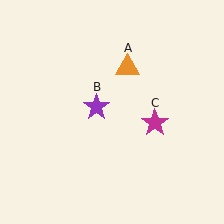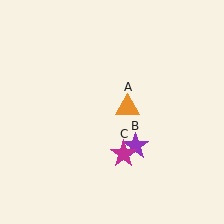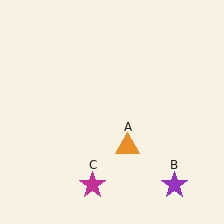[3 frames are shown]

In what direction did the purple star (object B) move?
The purple star (object B) moved down and to the right.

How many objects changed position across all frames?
3 objects changed position: orange triangle (object A), purple star (object B), magenta star (object C).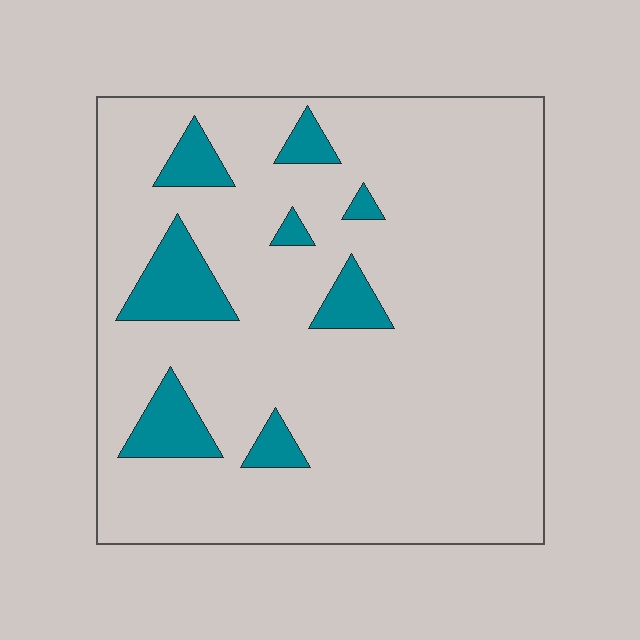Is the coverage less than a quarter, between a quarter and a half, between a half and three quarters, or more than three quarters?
Less than a quarter.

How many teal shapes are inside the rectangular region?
8.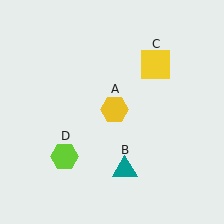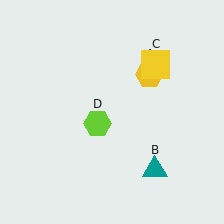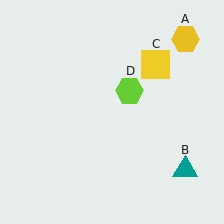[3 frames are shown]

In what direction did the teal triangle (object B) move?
The teal triangle (object B) moved right.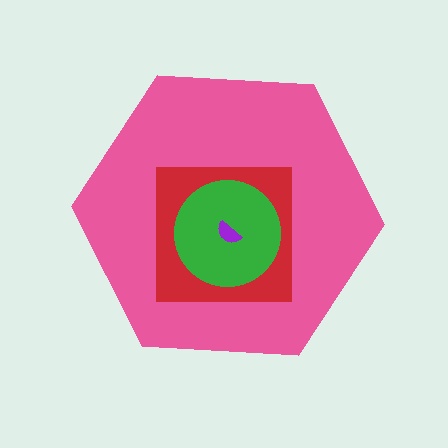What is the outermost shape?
The pink hexagon.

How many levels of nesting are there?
4.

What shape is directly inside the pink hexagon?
The red square.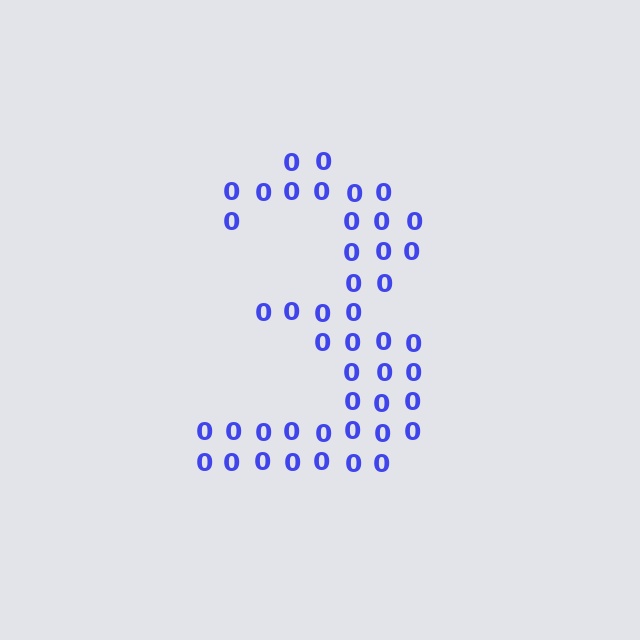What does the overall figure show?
The overall figure shows the digit 3.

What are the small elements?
The small elements are digit 0's.